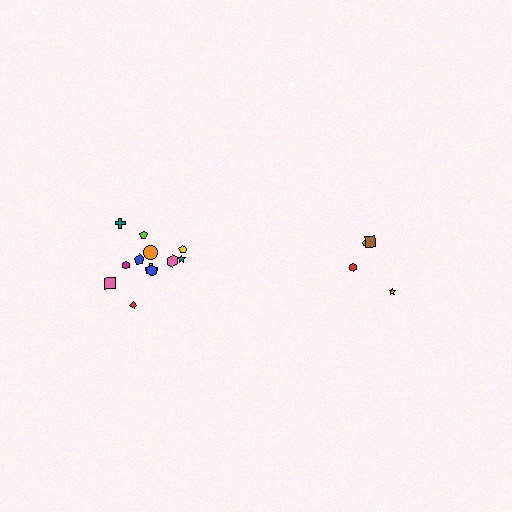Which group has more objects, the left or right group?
The left group.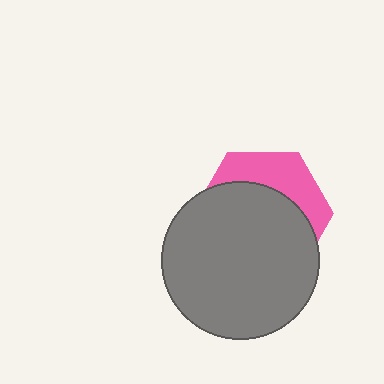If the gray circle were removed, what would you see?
You would see the complete pink hexagon.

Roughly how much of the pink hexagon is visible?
A small part of it is visible (roughly 33%).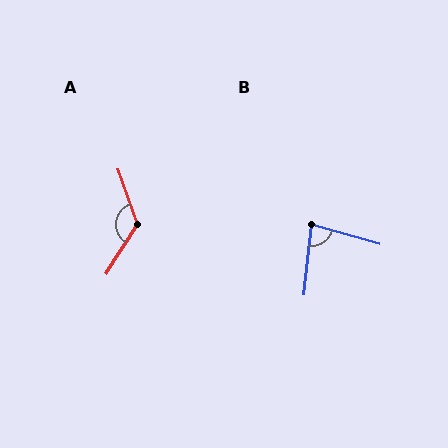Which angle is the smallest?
B, at approximately 81 degrees.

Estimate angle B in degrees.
Approximately 81 degrees.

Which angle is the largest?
A, at approximately 128 degrees.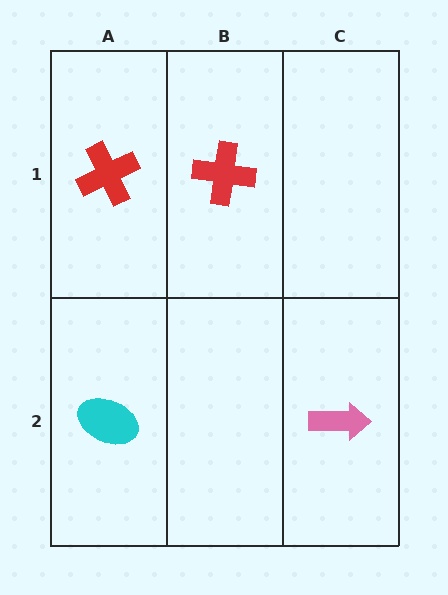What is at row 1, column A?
A red cross.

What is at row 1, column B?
A red cross.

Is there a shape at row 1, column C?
No, that cell is empty.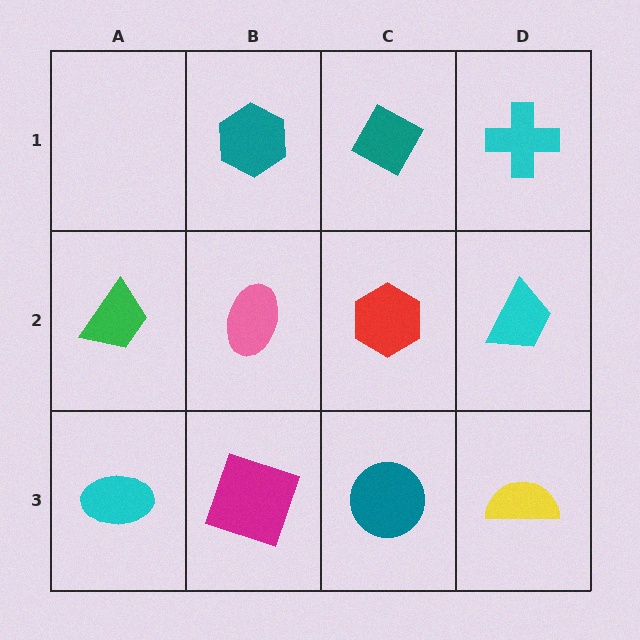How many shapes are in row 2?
4 shapes.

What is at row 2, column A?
A green trapezoid.